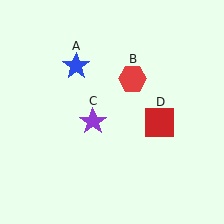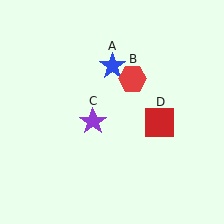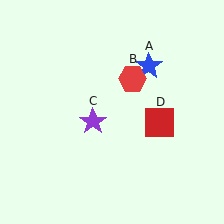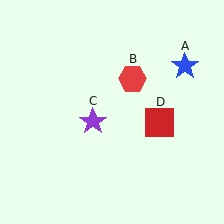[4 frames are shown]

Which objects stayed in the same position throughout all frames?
Red hexagon (object B) and purple star (object C) and red square (object D) remained stationary.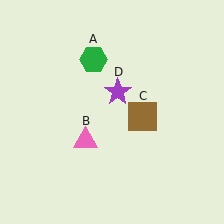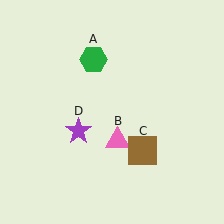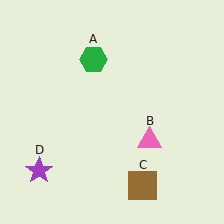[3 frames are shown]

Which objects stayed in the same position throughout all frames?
Green hexagon (object A) remained stationary.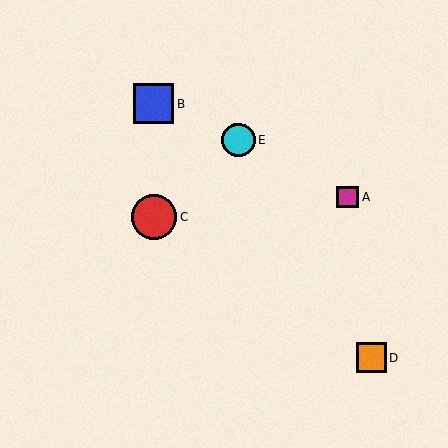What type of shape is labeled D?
Shape D is an orange square.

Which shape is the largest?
The red circle (labeled C) is the largest.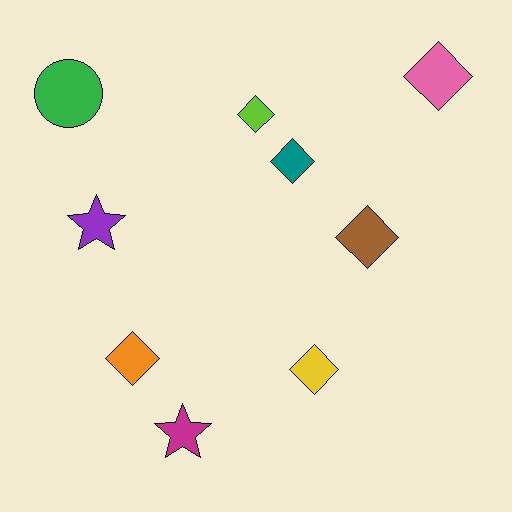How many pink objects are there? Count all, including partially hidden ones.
There is 1 pink object.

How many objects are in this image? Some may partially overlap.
There are 9 objects.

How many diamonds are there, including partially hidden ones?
There are 6 diamonds.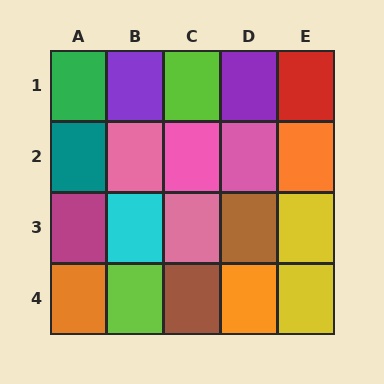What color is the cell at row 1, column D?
Purple.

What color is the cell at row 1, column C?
Lime.